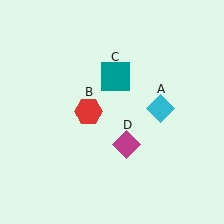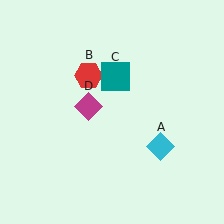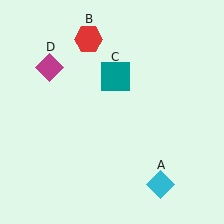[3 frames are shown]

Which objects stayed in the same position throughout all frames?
Teal square (object C) remained stationary.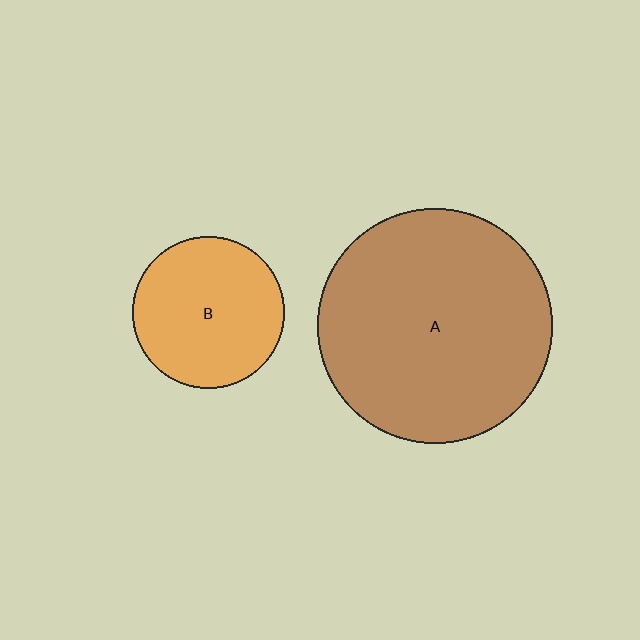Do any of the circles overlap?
No, none of the circles overlap.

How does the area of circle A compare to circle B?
Approximately 2.4 times.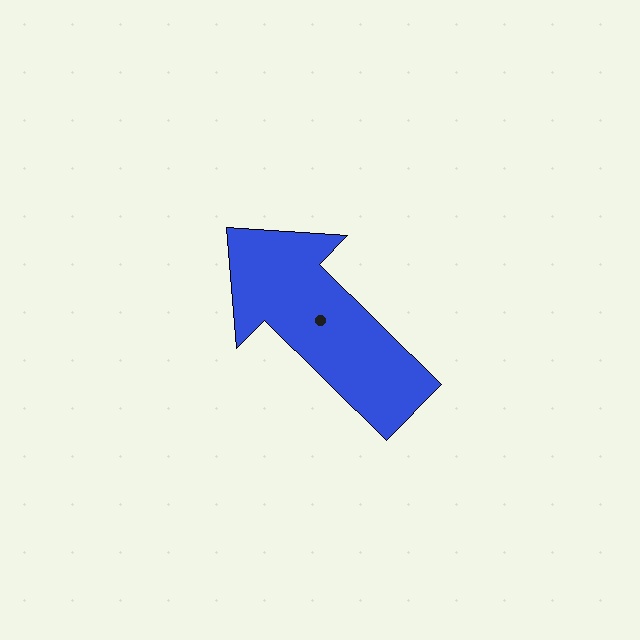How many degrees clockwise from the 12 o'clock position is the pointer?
Approximately 315 degrees.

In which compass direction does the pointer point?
Northwest.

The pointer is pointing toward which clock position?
Roughly 10 o'clock.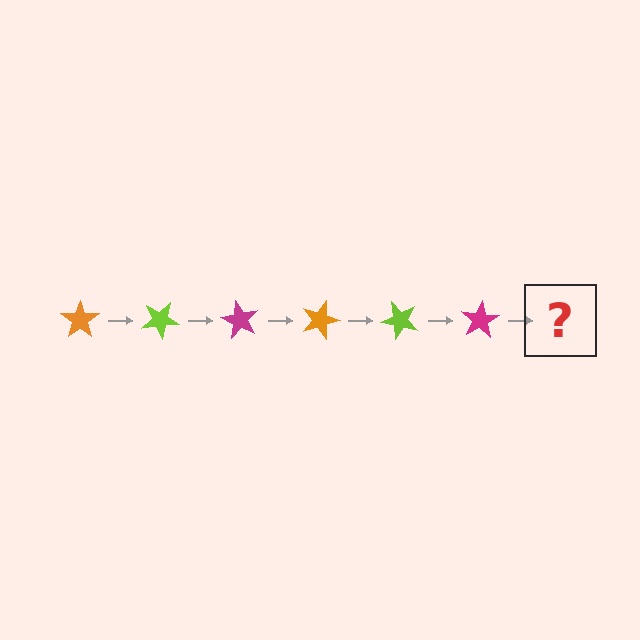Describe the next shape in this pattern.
It should be an orange star, rotated 180 degrees from the start.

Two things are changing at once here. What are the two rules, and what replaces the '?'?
The two rules are that it rotates 30 degrees each step and the color cycles through orange, lime, and magenta. The '?' should be an orange star, rotated 180 degrees from the start.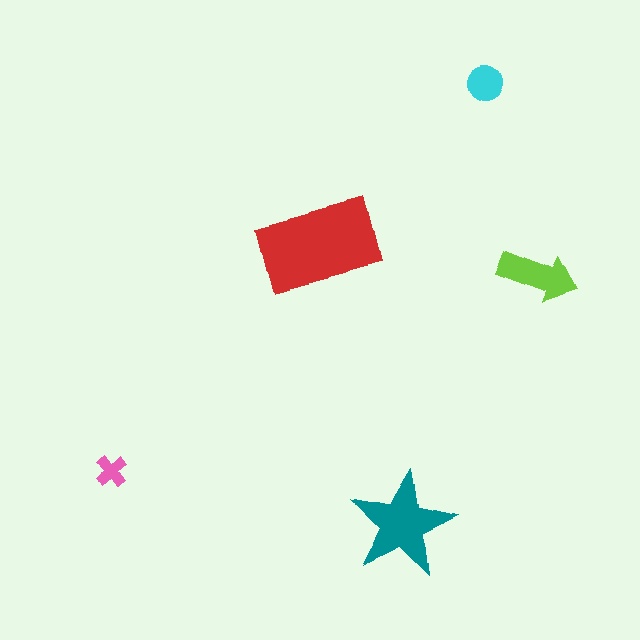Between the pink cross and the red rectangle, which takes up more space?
The red rectangle.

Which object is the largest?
The red rectangle.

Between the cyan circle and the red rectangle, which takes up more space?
The red rectangle.